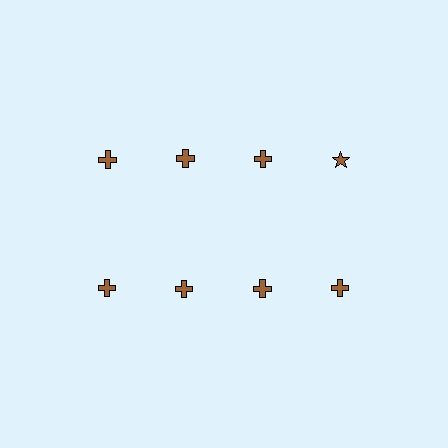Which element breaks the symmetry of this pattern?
The brown star in the top row, second from right column breaks the symmetry. All other shapes are brown crosses.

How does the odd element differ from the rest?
It has a different shape: star instead of cross.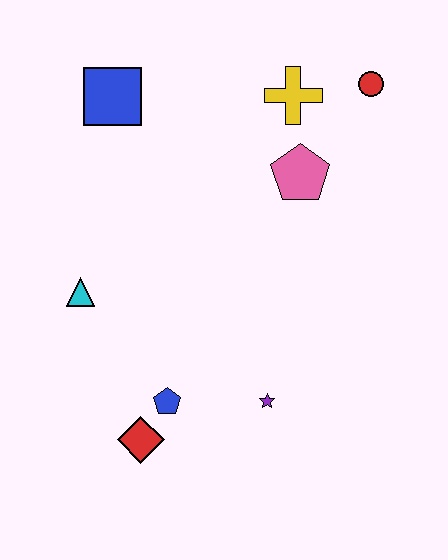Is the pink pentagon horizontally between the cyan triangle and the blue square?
No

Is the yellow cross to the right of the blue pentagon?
Yes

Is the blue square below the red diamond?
No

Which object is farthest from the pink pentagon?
The red diamond is farthest from the pink pentagon.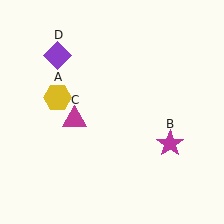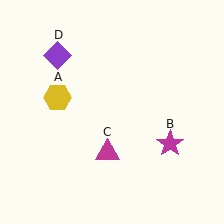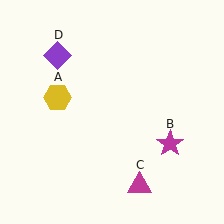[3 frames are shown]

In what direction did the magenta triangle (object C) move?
The magenta triangle (object C) moved down and to the right.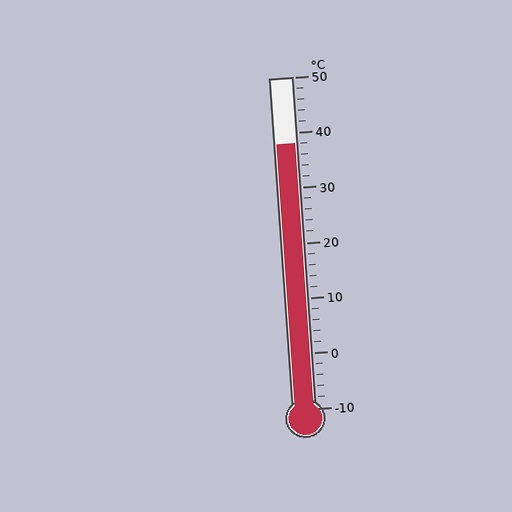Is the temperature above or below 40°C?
The temperature is below 40°C.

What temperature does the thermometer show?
The thermometer shows approximately 38°C.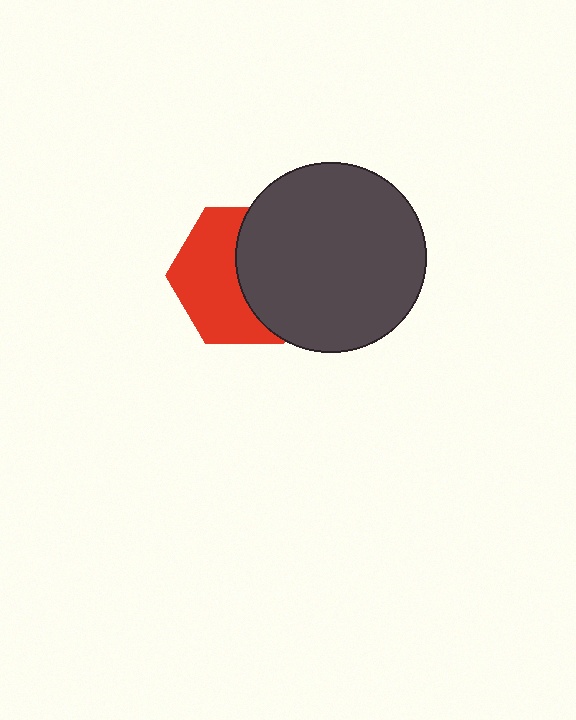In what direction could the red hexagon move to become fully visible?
The red hexagon could move left. That would shift it out from behind the dark gray circle entirely.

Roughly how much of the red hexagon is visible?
About half of it is visible (roughly 52%).